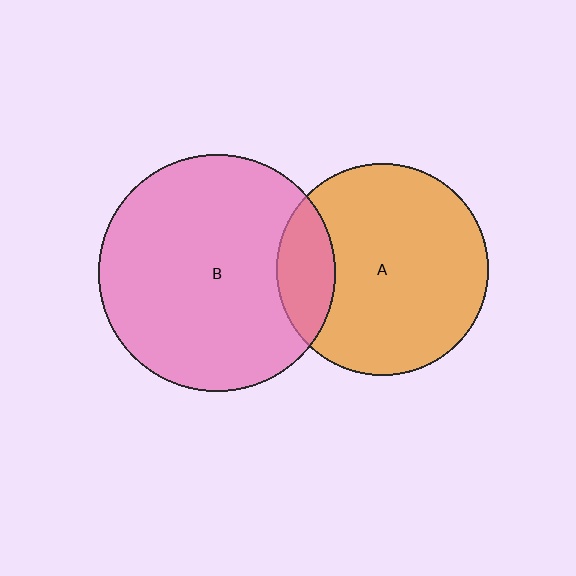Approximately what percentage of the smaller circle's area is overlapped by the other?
Approximately 15%.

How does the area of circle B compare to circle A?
Approximately 1.2 times.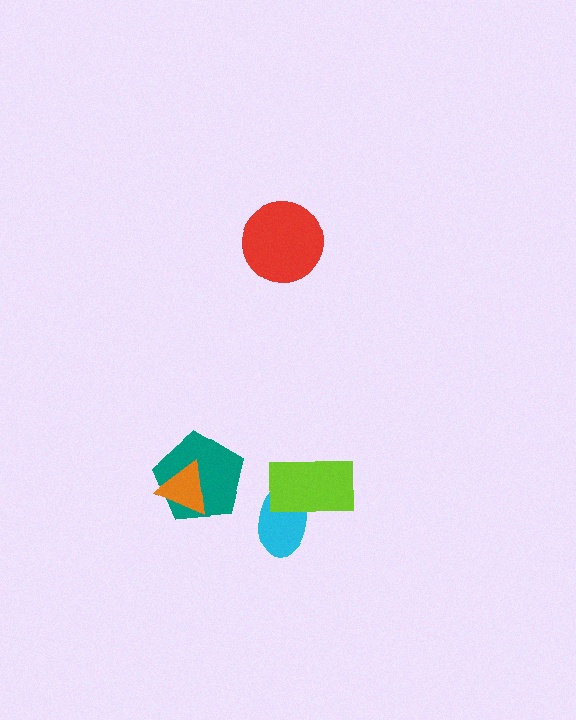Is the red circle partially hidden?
No, no other shape covers it.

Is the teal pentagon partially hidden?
Yes, it is partially covered by another shape.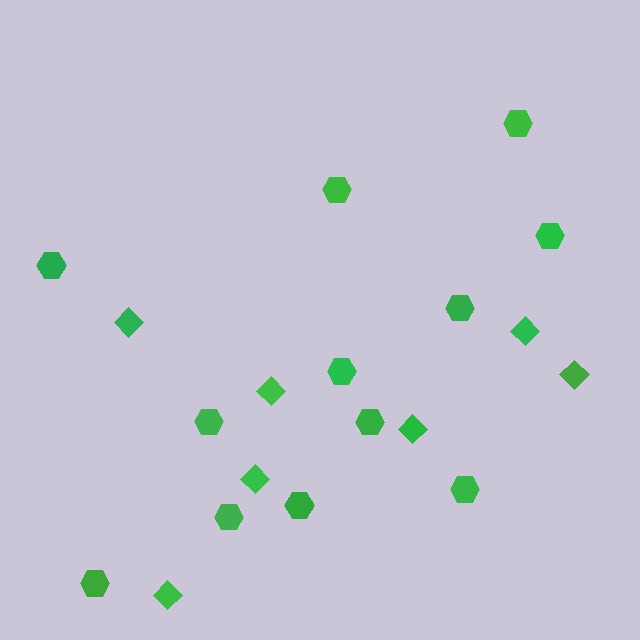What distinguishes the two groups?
There are 2 groups: one group of diamonds (7) and one group of hexagons (12).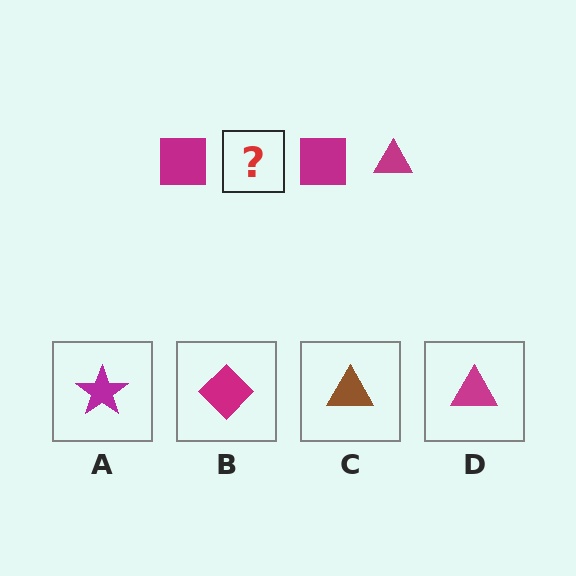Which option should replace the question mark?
Option D.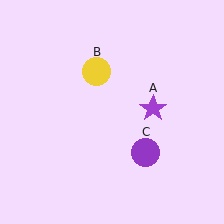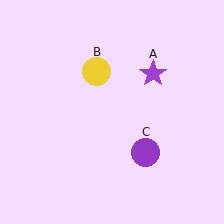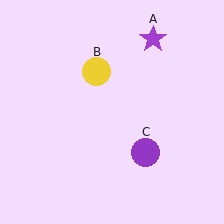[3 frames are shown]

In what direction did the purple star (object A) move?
The purple star (object A) moved up.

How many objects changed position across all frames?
1 object changed position: purple star (object A).